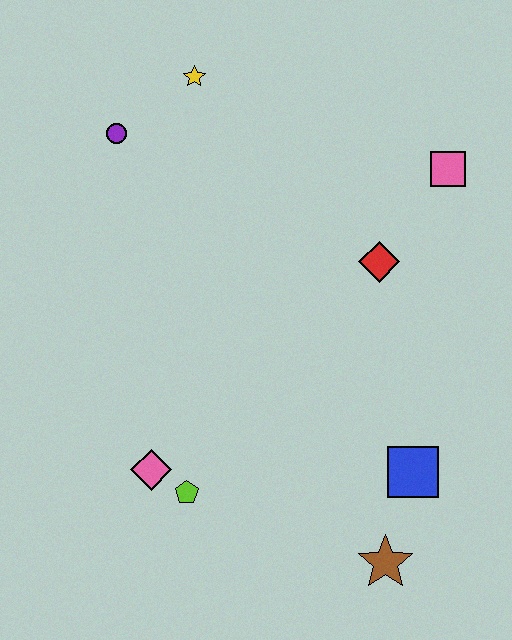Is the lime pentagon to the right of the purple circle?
Yes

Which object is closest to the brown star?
The blue square is closest to the brown star.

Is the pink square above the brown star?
Yes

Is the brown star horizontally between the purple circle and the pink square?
Yes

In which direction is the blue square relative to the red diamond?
The blue square is below the red diamond.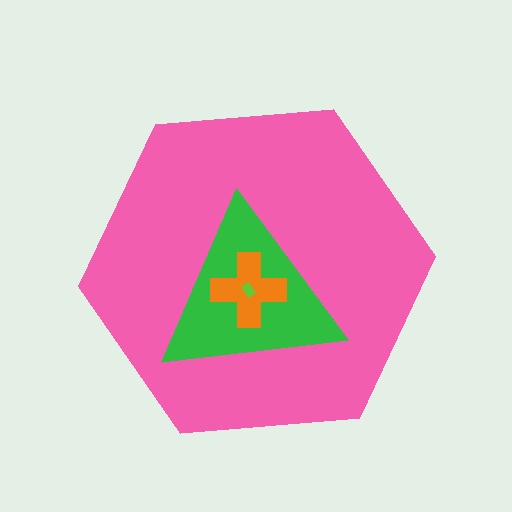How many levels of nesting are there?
4.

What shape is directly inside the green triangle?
The orange cross.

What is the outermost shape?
The pink hexagon.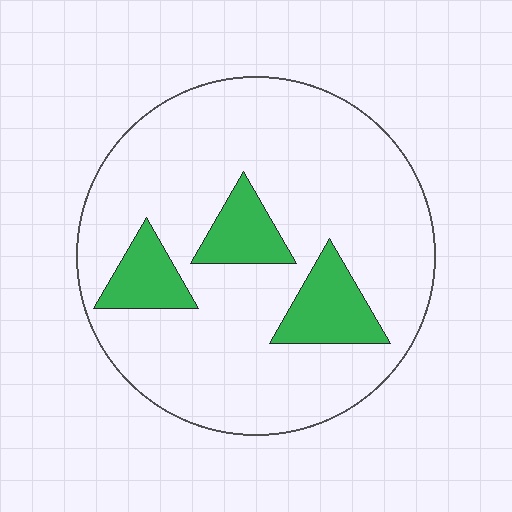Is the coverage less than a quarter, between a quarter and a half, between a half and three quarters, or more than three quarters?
Less than a quarter.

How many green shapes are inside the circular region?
3.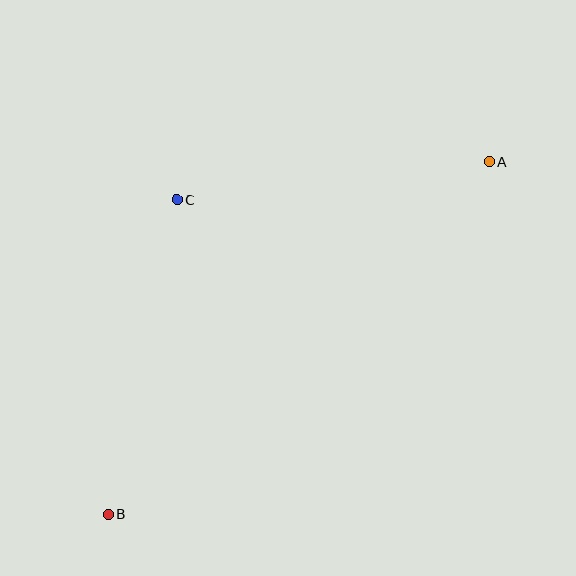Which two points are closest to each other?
Points A and C are closest to each other.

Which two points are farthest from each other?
Points A and B are farthest from each other.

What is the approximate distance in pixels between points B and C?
The distance between B and C is approximately 322 pixels.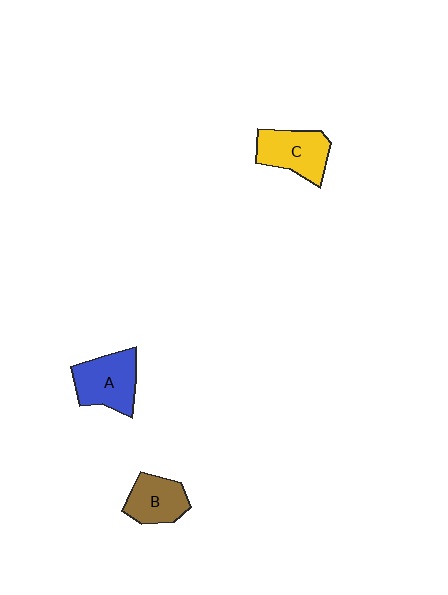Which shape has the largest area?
Shape A (blue).